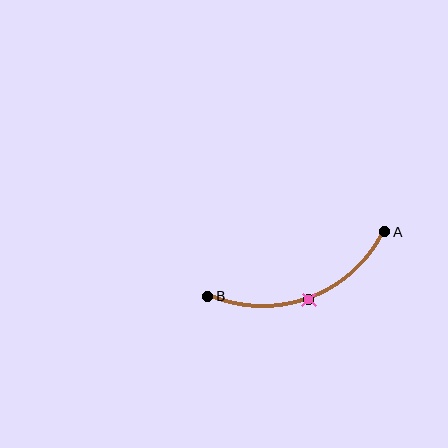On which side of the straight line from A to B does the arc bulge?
The arc bulges below the straight line connecting A and B.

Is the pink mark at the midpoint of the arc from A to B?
Yes. The pink mark lies on the arc at equal arc-length from both A and B — it is the arc midpoint.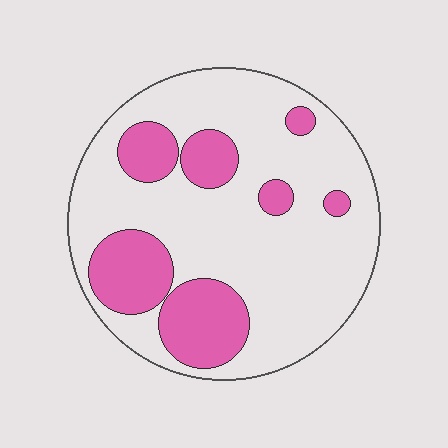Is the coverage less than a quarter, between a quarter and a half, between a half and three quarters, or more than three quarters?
Between a quarter and a half.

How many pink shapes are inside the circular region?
7.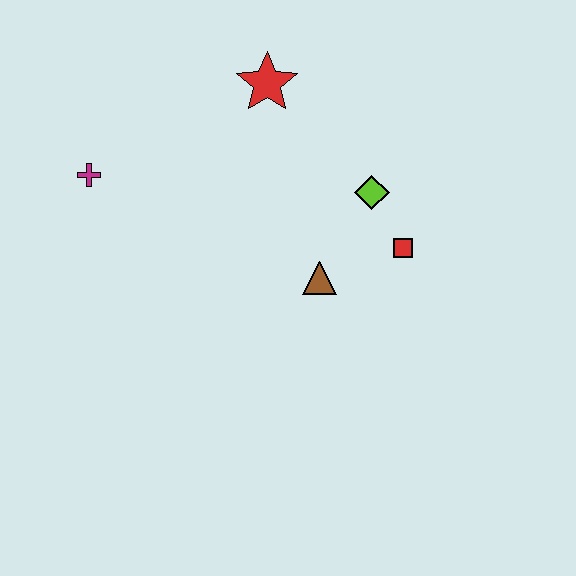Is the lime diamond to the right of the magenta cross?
Yes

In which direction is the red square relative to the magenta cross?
The red square is to the right of the magenta cross.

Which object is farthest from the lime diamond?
The magenta cross is farthest from the lime diamond.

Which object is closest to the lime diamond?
The red square is closest to the lime diamond.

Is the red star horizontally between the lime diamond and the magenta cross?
Yes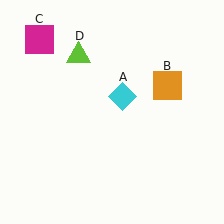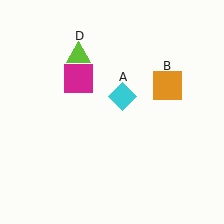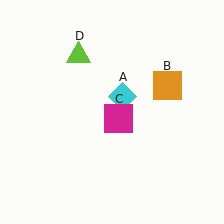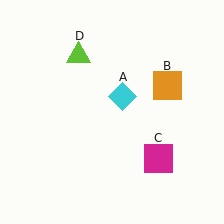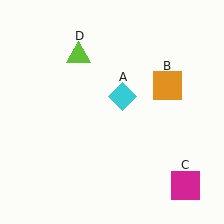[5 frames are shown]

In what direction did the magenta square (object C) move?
The magenta square (object C) moved down and to the right.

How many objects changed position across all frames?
1 object changed position: magenta square (object C).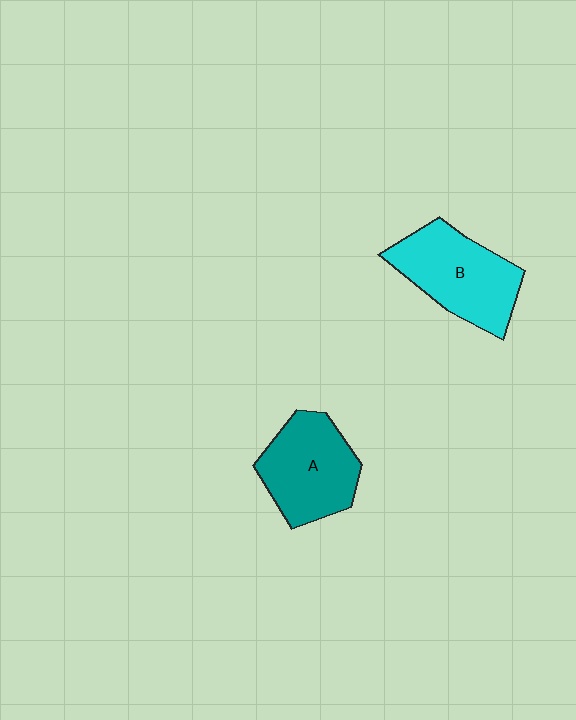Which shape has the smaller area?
Shape A (teal).